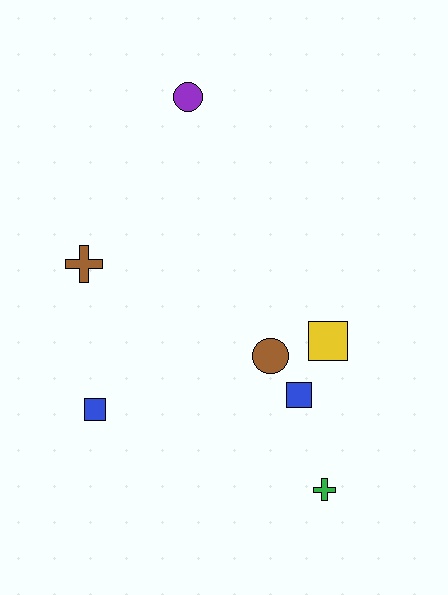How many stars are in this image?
There are no stars.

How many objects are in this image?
There are 7 objects.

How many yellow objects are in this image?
There is 1 yellow object.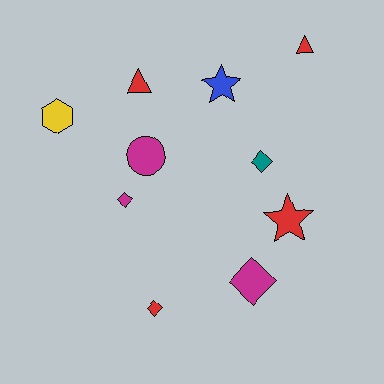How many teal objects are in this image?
There is 1 teal object.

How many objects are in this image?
There are 10 objects.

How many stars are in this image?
There are 2 stars.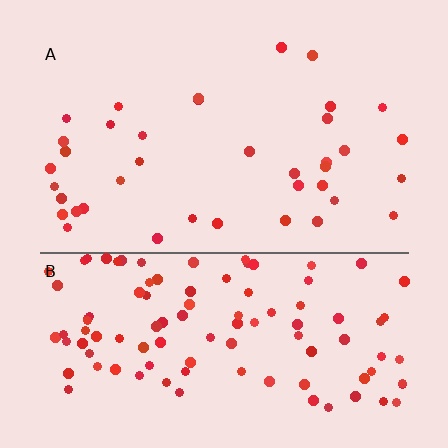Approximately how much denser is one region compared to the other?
Approximately 2.8× — region B over region A.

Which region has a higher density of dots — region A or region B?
B (the bottom).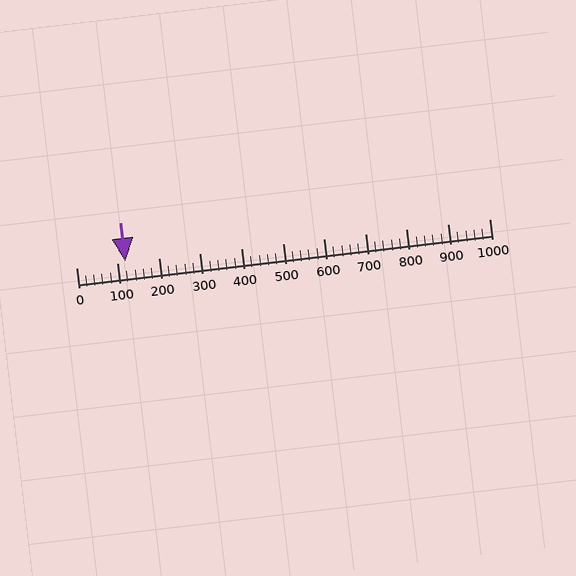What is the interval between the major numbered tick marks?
The major tick marks are spaced 100 units apart.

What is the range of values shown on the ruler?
The ruler shows values from 0 to 1000.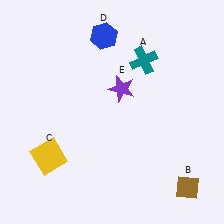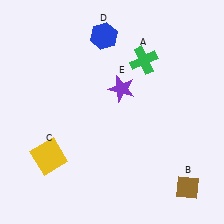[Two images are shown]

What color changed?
The cross (A) changed from teal in Image 1 to green in Image 2.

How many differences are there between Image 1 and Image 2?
There is 1 difference between the two images.